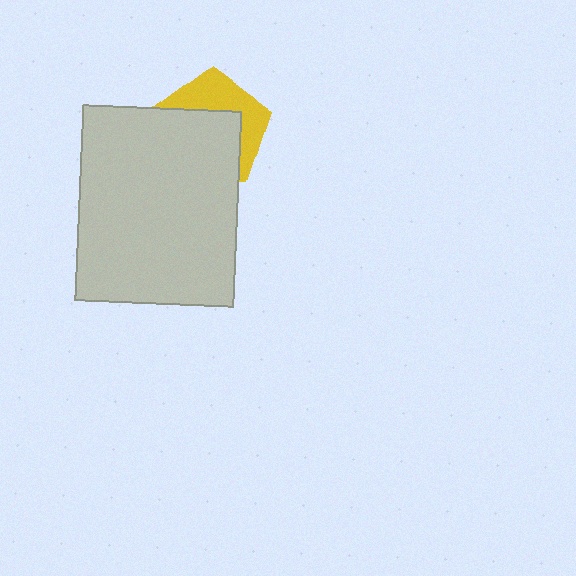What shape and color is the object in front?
The object in front is a light gray rectangle.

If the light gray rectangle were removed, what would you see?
You would see the complete yellow pentagon.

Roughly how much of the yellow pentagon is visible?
A small part of it is visible (roughly 41%).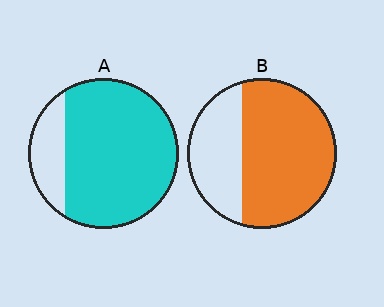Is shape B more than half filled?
Yes.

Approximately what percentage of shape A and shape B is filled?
A is approximately 80% and B is approximately 65%.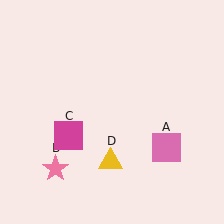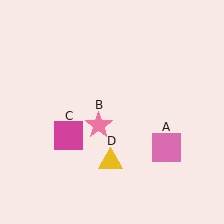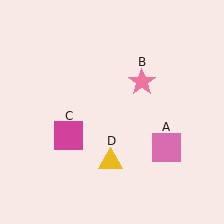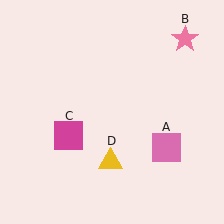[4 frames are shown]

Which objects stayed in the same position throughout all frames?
Pink square (object A) and magenta square (object C) and yellow triangle (object D) remained stationary.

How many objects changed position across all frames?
1 object changed position: pink star (object B).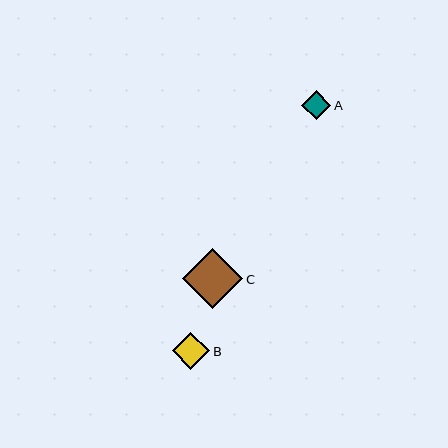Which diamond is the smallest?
Diamond A is the smallest with a size of approximately 29 pixels.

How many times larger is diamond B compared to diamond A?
Diamond B is approximately 1.3 times the size of diamond A.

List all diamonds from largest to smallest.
From largest to smallest: C, B, A.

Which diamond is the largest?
Diamond C is the largest with a size of approximately 60 pixels.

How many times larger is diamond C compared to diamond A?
Diamond C is approximately 2.0 times the size of diamond A.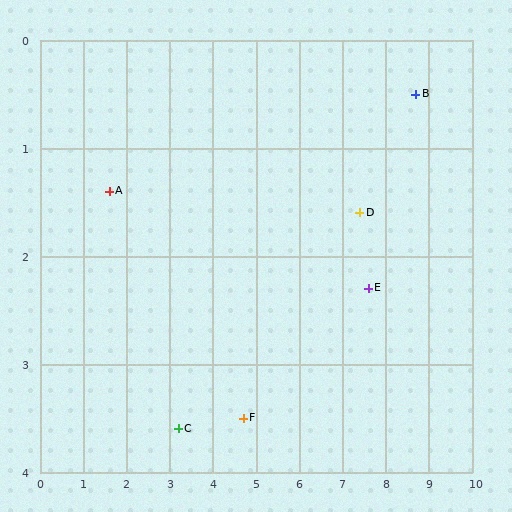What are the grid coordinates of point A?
Point A is at approximately (1.6, 1.4).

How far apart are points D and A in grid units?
Points D and A are about 5.8 grid units apart.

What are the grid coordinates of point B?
Point B is at approximately (8.7, 0.5).